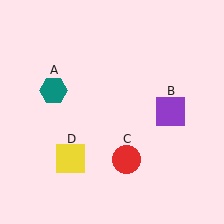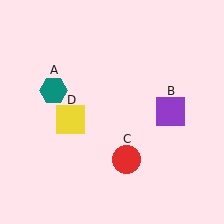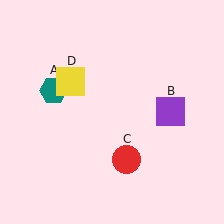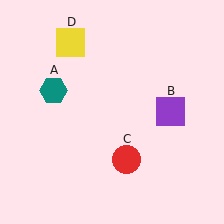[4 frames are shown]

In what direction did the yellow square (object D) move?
The yellow square (object D) moved up.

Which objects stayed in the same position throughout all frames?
Teal hexagon (object A) and purple square (object B) and red circle (object C) remained stationary.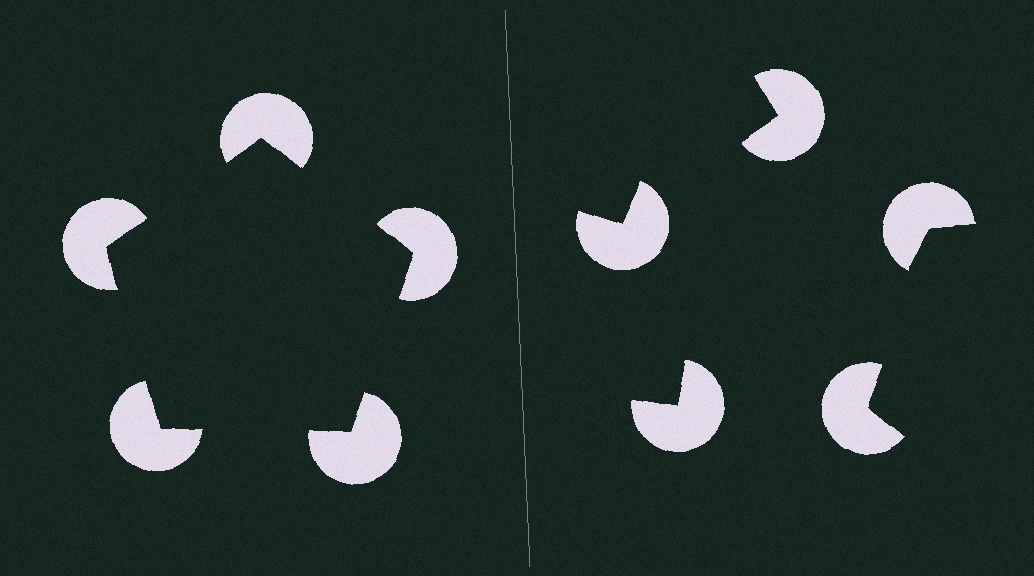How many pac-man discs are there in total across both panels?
10 — 5 on each side.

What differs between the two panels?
The pac-man discs are positioned identically on both sides; only the wedge orientations differ. On the left they align to a pentagon; on the right they are misaligned.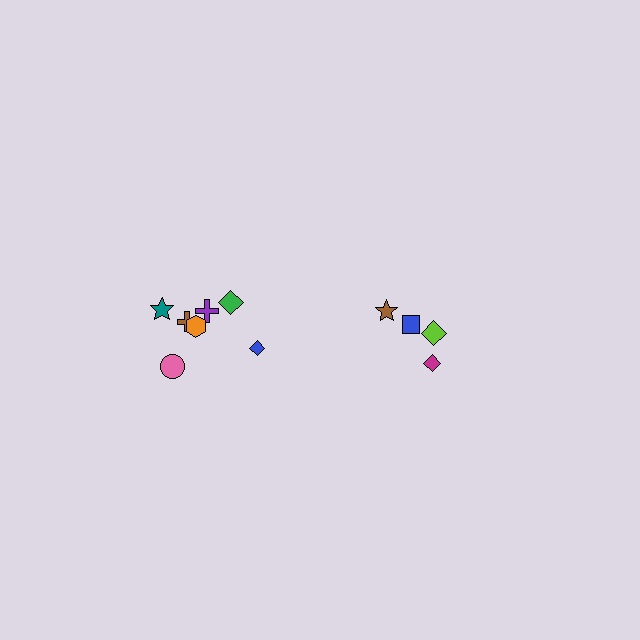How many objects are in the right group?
There are 4 objects.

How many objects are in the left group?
There are 7 objects.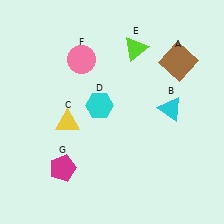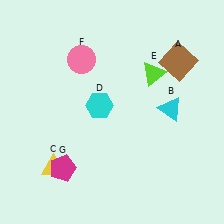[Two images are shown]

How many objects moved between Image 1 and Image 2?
2 objects moved between the two images.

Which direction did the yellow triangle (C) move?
The yellow triangle (C) moved down.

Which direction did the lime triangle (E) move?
The lime triangle (E) moved down.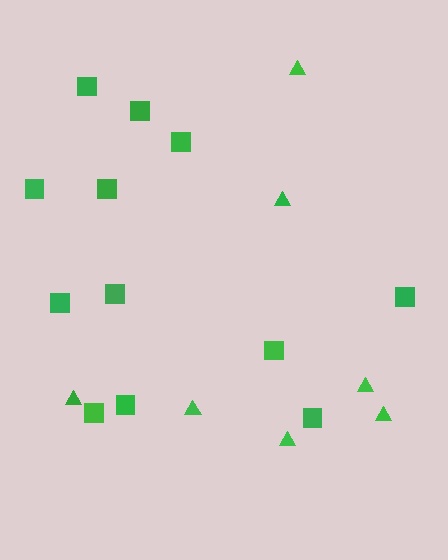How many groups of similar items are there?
There are 2 groups: one group of triangles (7) and one group of squares (12).